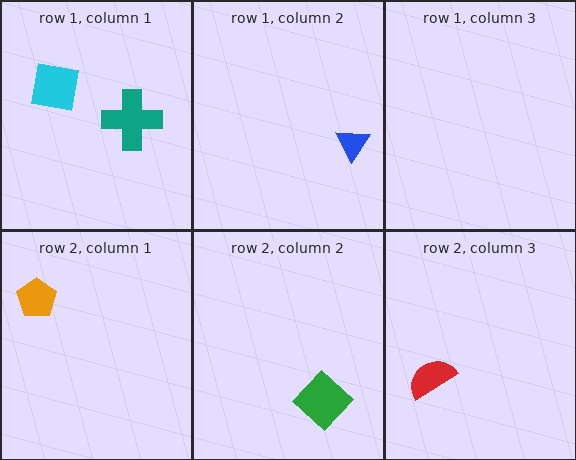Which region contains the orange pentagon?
The row 2, column 1 region.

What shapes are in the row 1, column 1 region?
The teal cross, the cyan square.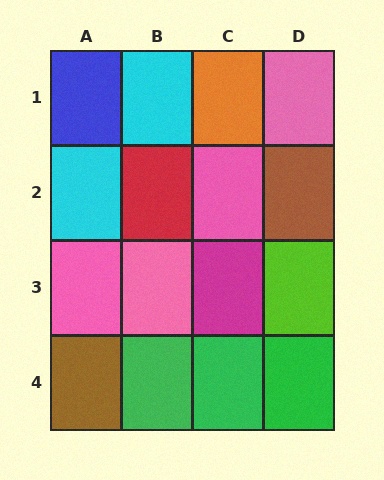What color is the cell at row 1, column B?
Cyan.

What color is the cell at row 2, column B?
Red.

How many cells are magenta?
1 cell is magenta.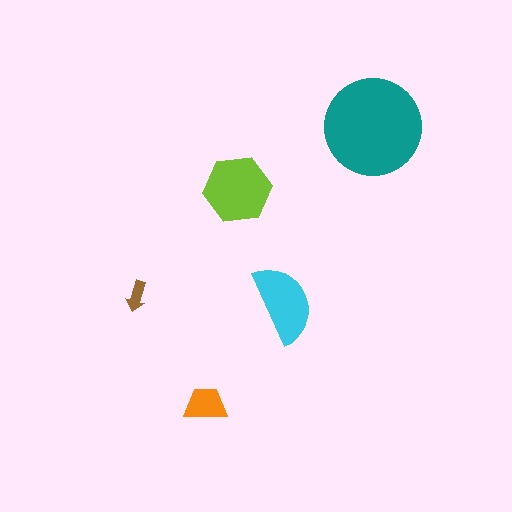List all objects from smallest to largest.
The brown arrow, the orange trapezoid, the cyan semicircle, the lime hexagon, the teal circle.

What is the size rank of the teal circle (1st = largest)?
1st.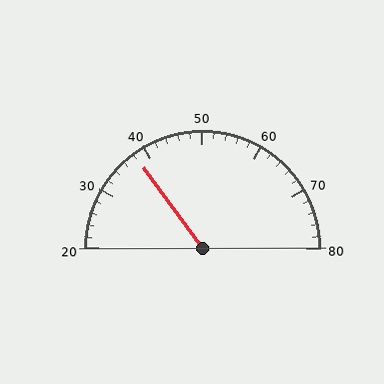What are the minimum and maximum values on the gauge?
The gauge ranges from 20 to 80.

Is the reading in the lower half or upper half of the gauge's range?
The reading is in the lower half of the range (20 to 80).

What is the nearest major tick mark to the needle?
The nearest major tick mark is 40.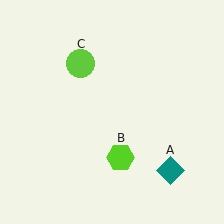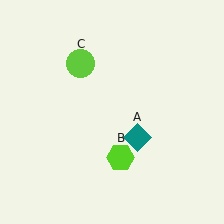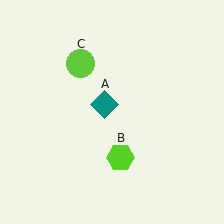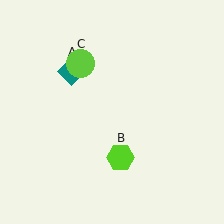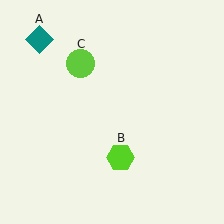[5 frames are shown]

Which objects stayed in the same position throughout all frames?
Lime hexagon (object B) and lime circle (object C) remained stationary.